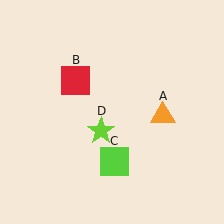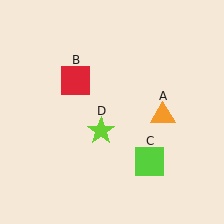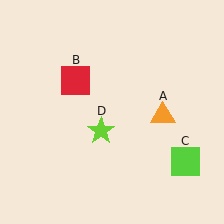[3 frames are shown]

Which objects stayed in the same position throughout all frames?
Orange triangle (object A) and red square (object B) and lime star (object D) remained stationary.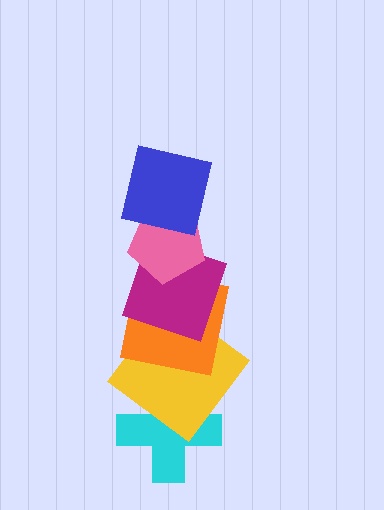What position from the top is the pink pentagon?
The pink pentagon is 2nd from the top.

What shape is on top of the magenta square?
The pink pentagon is on top of the magenta square.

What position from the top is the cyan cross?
The cyan cross is 6th from the top.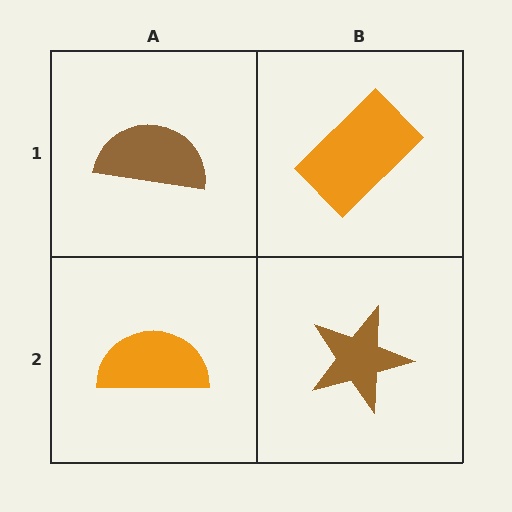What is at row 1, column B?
An orange rectangle.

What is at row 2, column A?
An orange semicircle.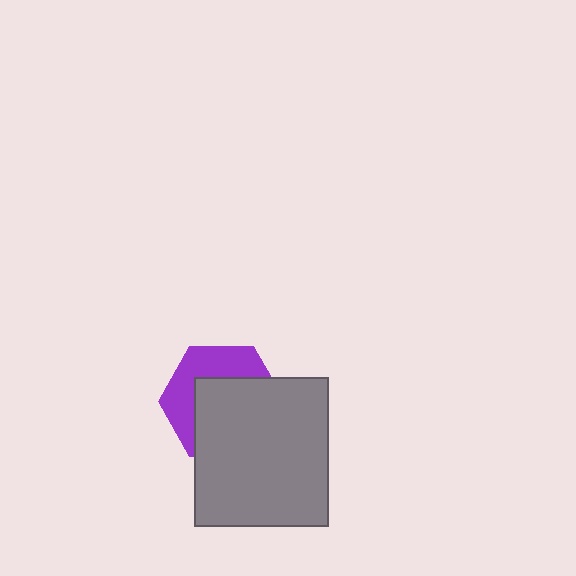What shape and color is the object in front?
The object in front is a gray rectangle.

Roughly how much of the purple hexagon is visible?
A small part of it is visible (roughly 41%).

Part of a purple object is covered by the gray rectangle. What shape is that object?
It is a hexagon.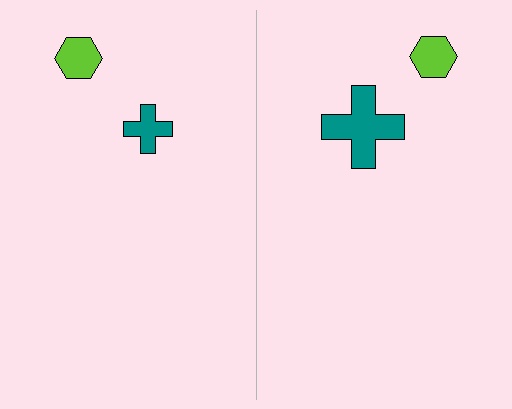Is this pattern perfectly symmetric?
No, the pattern is not perfectly symmetric. The teal cross on the right side has a different size than its mirror counterpart.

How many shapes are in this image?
There are 4 shapes in this image.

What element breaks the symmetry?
The teal cross on the right side has a different size than its mirror counterpart.